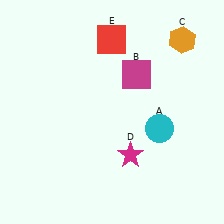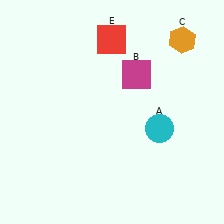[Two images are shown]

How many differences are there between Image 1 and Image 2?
There is 1 difference between the two images.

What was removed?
The magenta star (D) was removed in Image 2.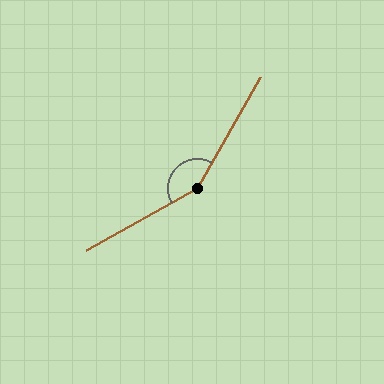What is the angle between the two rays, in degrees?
Approximately 148 degrees.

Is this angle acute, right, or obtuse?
It is obtuse.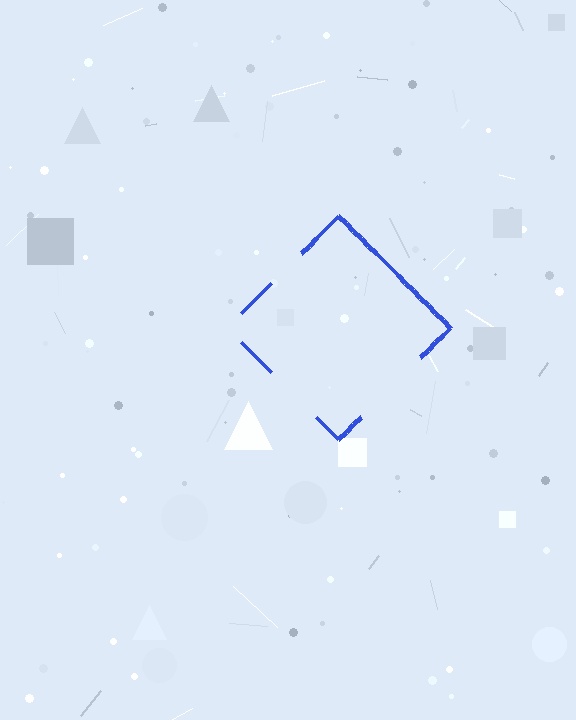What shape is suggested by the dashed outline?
The dashed outline suggests a diamond.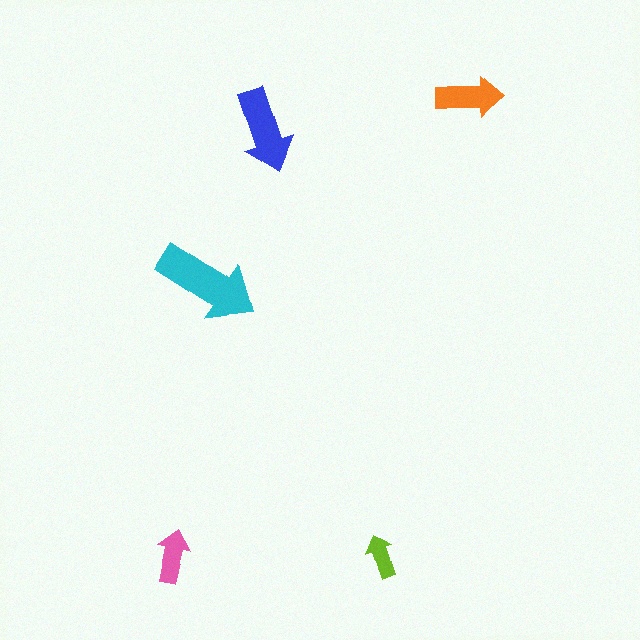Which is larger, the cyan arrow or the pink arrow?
The cyan one.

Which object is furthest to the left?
The pink arrow is leftmost.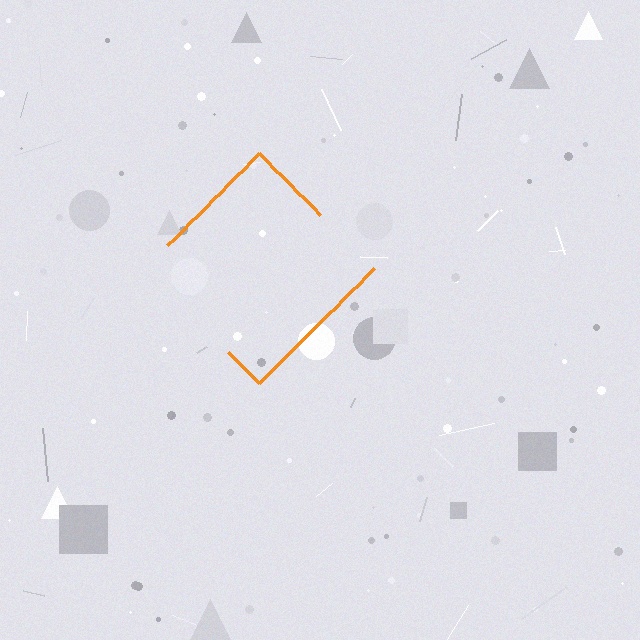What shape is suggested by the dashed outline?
The dashed outline suggests a diamond.